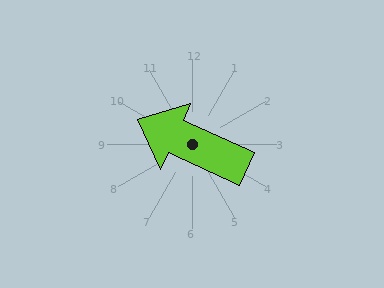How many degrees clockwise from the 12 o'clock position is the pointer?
Approximately 295 degrees.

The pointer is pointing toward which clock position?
Roughly 10 o'clock.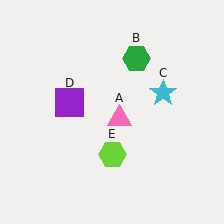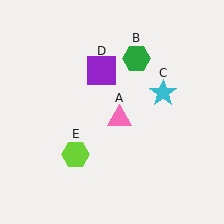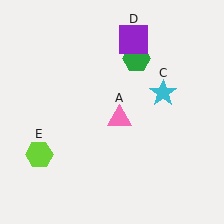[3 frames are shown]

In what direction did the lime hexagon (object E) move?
The lime hexagon (object E) moved left.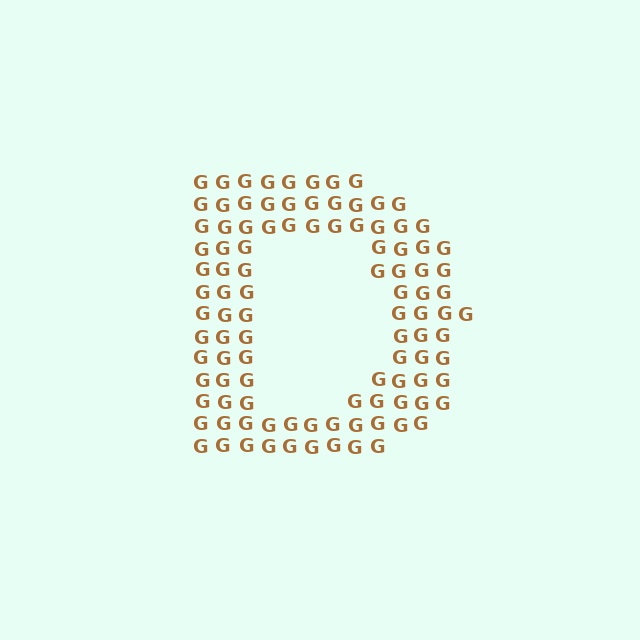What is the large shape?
The large shape is the letter D.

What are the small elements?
The small elements are letter G's.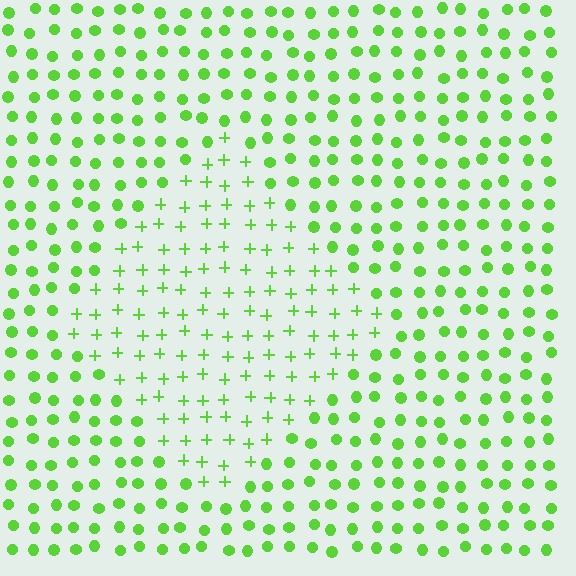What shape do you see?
I see a diamond.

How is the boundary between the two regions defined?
The boundary is defined by a change in element shape: plus signs inside vs. circles outside. All elements share the same color and spacing.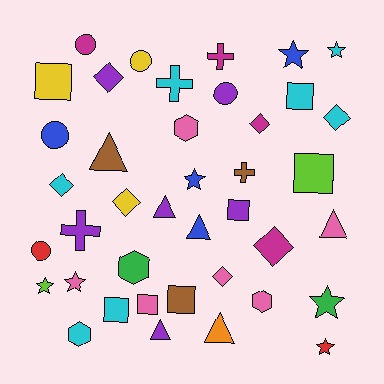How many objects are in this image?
There are 40 objects.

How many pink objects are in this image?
There are 6 pink objects.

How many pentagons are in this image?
There are no pentagons.